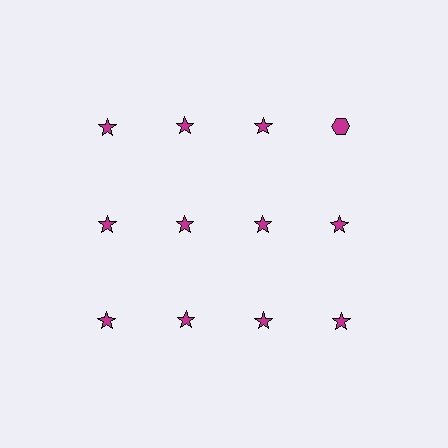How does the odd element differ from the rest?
It has a different shape: hexagon instead of star.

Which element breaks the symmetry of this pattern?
The magenta hexagon in the top row, second from right column breaks the symmetry. All other shapes are magenta stars.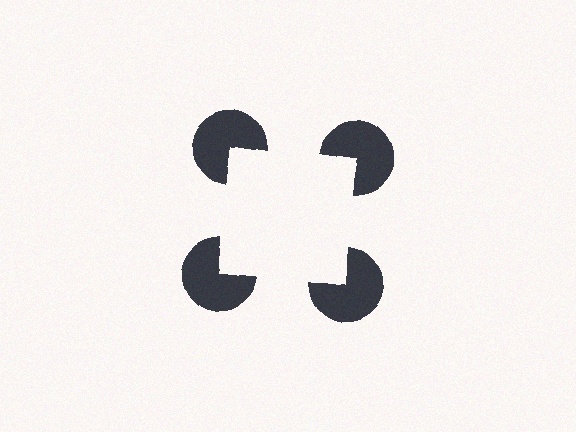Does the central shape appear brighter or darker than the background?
It typically appears slightly brighter than the background, even though no actual brightness change is drawn.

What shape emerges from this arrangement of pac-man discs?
An illusory square — its edges are inferred from the aligned wedge cuts in the pac-man discs, not physically drawn.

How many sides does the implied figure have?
4 sides.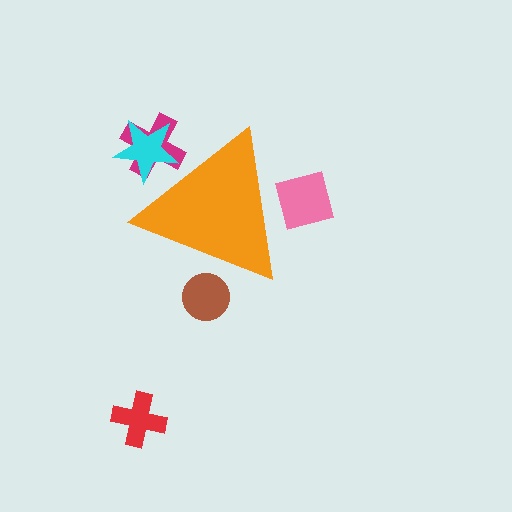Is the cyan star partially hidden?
Yes, the cyan star is partially hidden behind the orange triangle.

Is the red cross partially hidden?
No, the red cross is fully visible.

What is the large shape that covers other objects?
An orange triangle.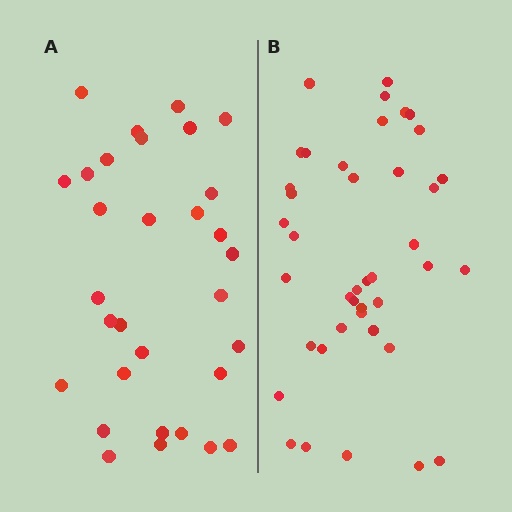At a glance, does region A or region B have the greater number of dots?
Region B (the right region) has more dots.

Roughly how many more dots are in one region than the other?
Region B has roughly 10 or so more dots than region A.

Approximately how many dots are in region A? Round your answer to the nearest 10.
About 30 dots. (The exact count is 31, which rounds to 30.)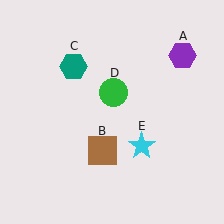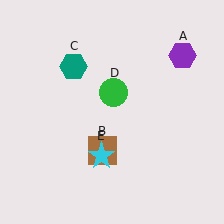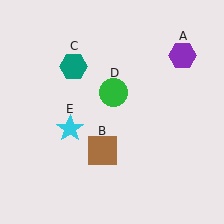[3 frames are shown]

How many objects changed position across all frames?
1 object changed position: cyan star (object E).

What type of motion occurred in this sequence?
The cyan star (object E) rotated clockwise around the center of the scene.